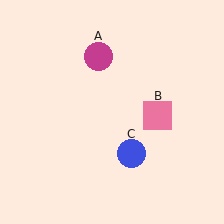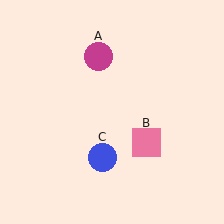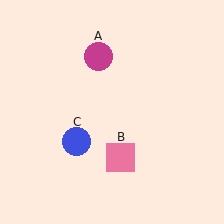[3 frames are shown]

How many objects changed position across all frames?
2 objects changed position: pink square (object B), blue circle (object C).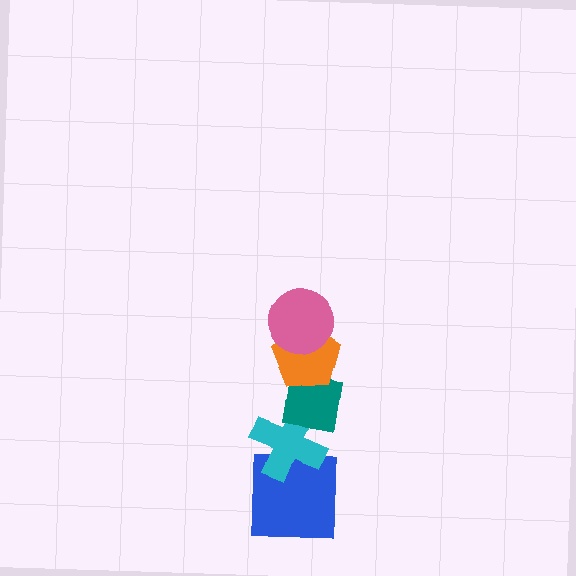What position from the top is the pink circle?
The pink circle is 1st from the top.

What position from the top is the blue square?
The blue square is 5th from the top.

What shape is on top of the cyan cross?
The teal square is on top of the cyan cross.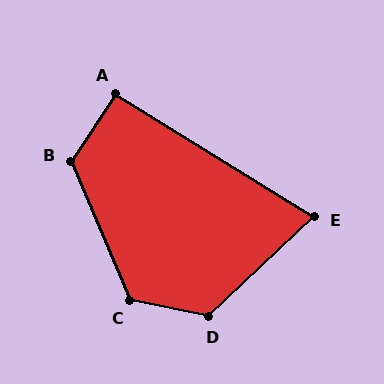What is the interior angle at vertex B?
Approximately 124 degrees (obtuse).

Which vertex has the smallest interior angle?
E, at approximately 75 degrees.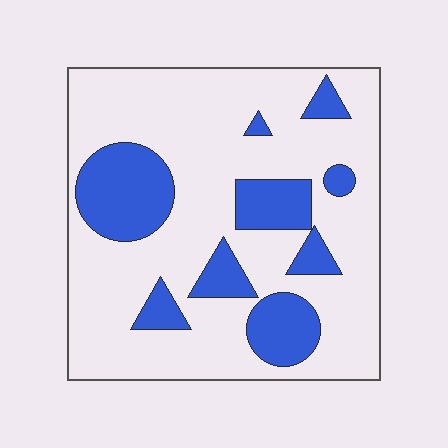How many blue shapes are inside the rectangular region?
9.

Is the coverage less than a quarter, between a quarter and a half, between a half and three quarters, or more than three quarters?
Less than a quarter.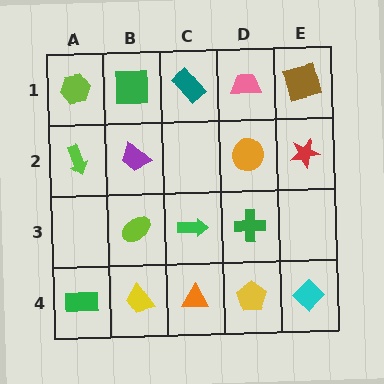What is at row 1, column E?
A brown square.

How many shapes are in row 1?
5 shapes.